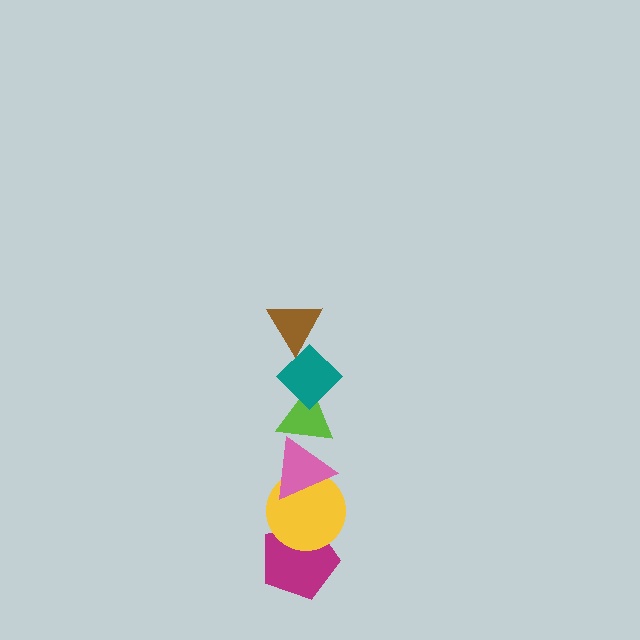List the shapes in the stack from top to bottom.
From top to bottom: the brown triangle, the teal diamond, the lime triangle, the pink triangle, the yellow circle, the magenta pentagon.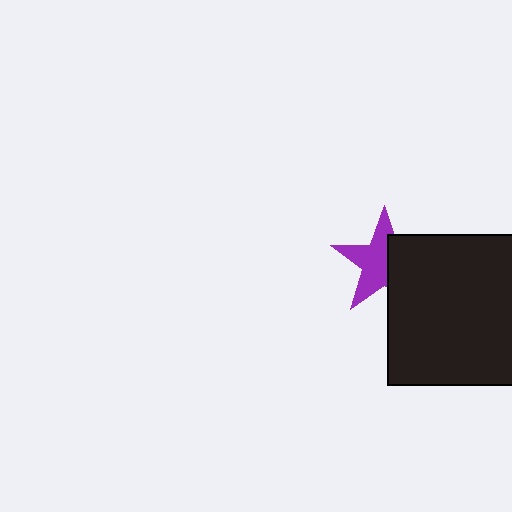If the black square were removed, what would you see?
You would see the complete purple star.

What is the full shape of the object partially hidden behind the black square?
The partially hidden object is a purple star.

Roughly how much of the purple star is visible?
About half of it is visible (roughly 59%).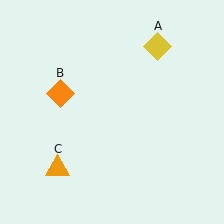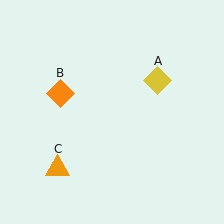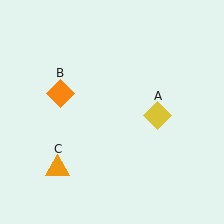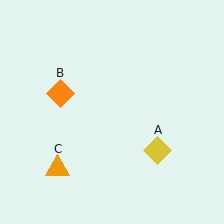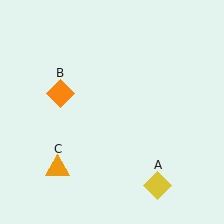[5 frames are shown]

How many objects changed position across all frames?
1 object changed position: yellow diamond (object A).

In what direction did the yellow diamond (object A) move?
The yellow diamond (object A) moved down.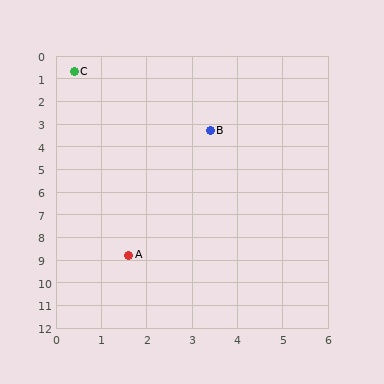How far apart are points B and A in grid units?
Points B and A are about 5.8 grid units apart.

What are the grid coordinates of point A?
Point A is at approximately (1.6, 8.8).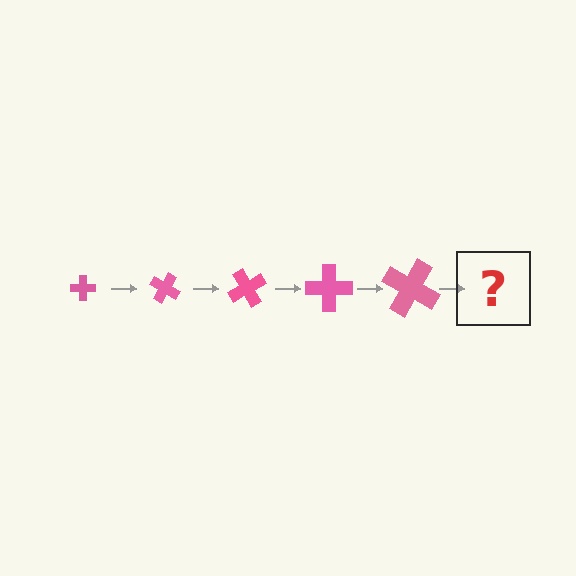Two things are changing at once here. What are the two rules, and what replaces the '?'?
The two rules are that the cross grows larger each step and it rotates 30 degrees each step. The '?' should be a cross, larger than the previous one and rotated 150 degrees from the start.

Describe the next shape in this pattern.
It should be a cross, larger than the previous one and rotated 150 degrees from the start.